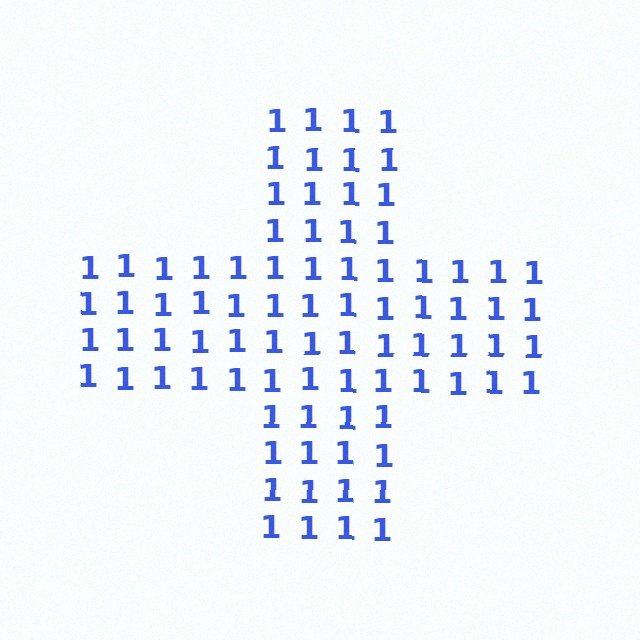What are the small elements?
The small elements are digit 1's.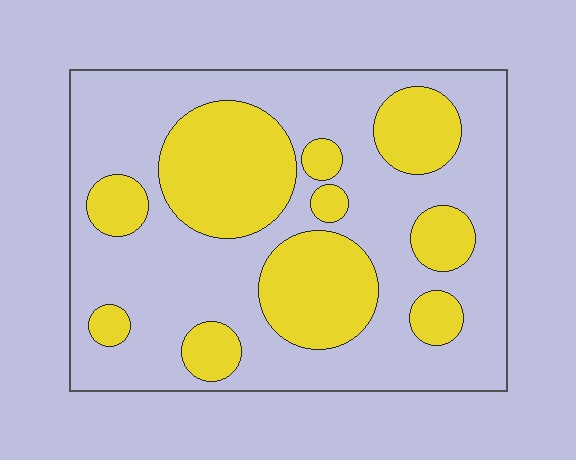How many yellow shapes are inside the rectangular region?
10.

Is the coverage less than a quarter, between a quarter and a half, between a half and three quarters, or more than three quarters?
Between a quarter and a half.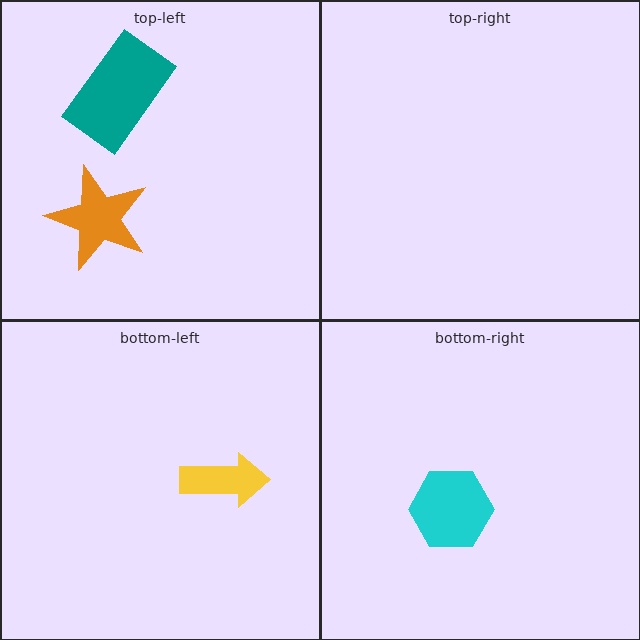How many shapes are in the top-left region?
2.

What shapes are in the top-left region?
The orange star, the teal rectangle.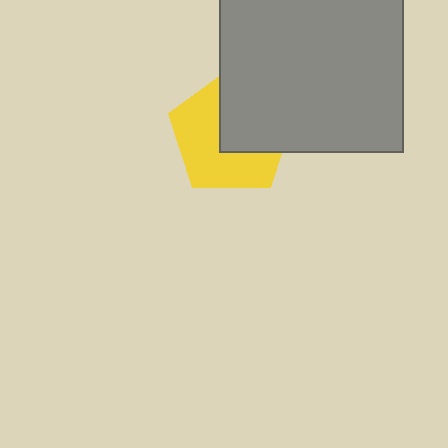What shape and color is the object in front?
The object in front is a gray square.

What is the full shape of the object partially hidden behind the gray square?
The partially hidden object is a yellow pentagon.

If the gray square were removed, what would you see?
You would see the complete yellow pentagon.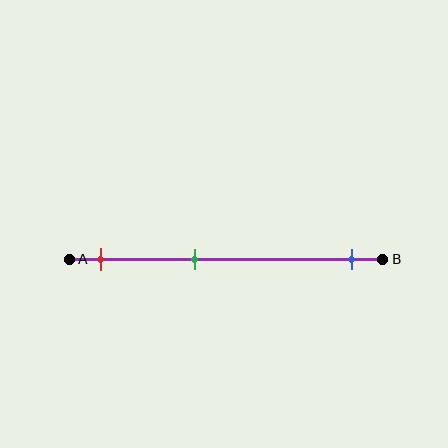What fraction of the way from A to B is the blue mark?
The blue mark is approximately 90% (0.9) of the way from A to B.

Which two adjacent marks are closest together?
The red and green marks are the closest adjacent pair.